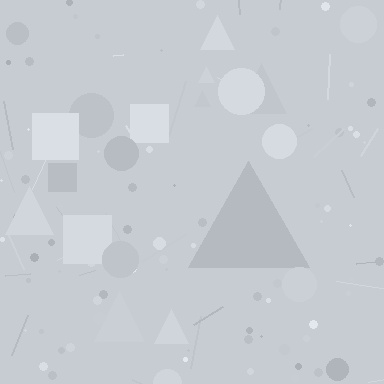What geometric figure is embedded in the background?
A triangle is embedded in the background.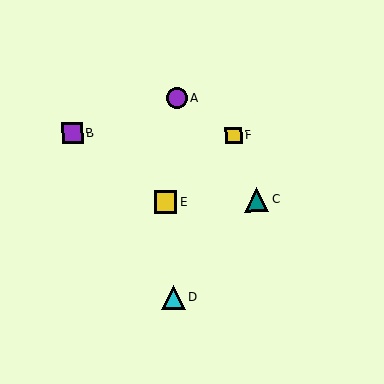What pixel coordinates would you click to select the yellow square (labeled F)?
Click at (234, 135) to select the yellow square F.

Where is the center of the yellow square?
The center of the yellow square is at (234, 135).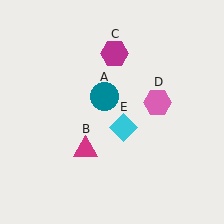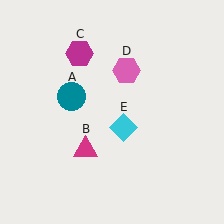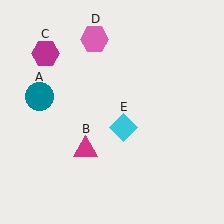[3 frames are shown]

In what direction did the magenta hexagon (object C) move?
The magenta hexagon (object C) moved left.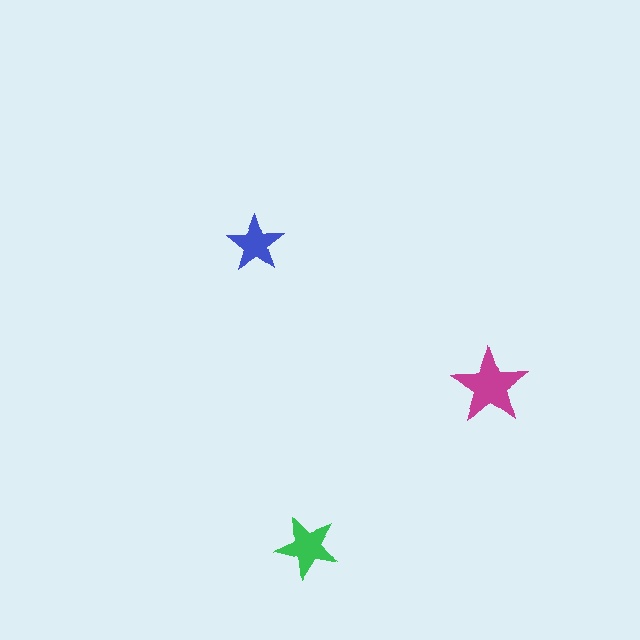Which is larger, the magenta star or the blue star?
The magenta one.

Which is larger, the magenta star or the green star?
The magenta one.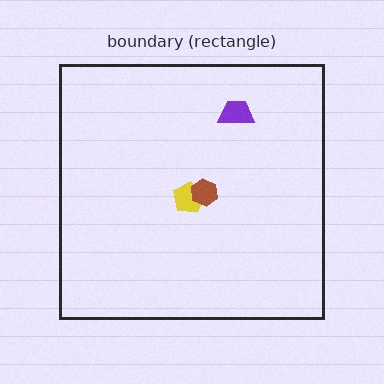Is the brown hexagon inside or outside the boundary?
Inside.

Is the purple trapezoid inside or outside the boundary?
Inside.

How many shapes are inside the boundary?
3 inside, 0 outside.